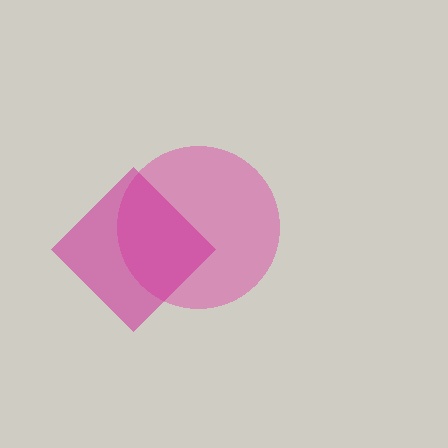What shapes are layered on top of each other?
The layered shapes are: a pink circle, a magenta diamond.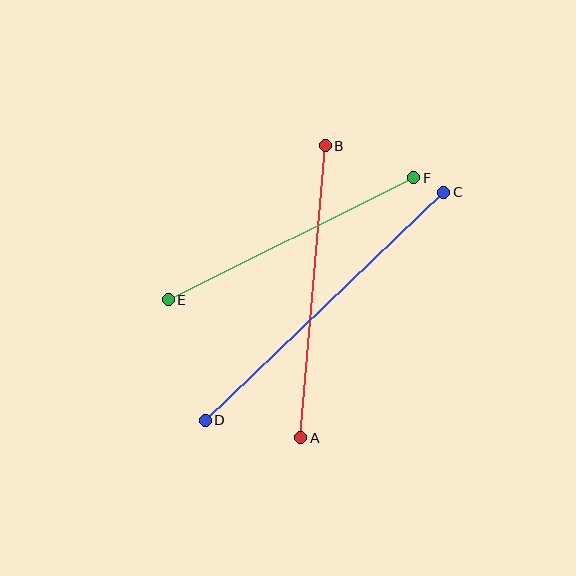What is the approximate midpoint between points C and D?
The midpoint is at approximately (325, 306) pixels.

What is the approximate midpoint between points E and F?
The midpoint is at approximately (291, 239) pixels.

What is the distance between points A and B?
The distance is approximately 293 pixels.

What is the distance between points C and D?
The distance is approximately 330 pixels.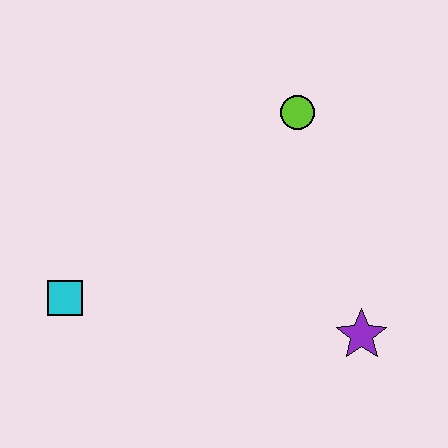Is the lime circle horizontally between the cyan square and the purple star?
Yes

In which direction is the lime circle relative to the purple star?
The lime circle is above the purple star.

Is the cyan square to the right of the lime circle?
No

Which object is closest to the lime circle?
The purple star is closest to the lime circle.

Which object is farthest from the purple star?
The cyan square is farthest from the purple star.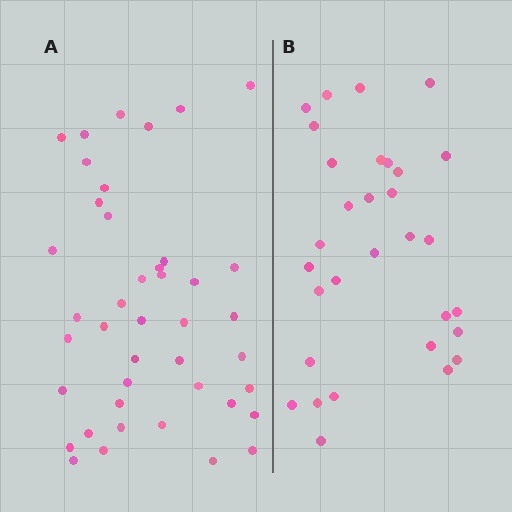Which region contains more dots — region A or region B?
Region A (the left region) has more dots.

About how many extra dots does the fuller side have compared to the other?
Region A has roughly 12 or so more dots than region B.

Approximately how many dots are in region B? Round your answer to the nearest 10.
About 30 dots. (The exact count is 31, which rounds to 30.)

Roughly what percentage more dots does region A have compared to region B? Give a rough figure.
About 35% more.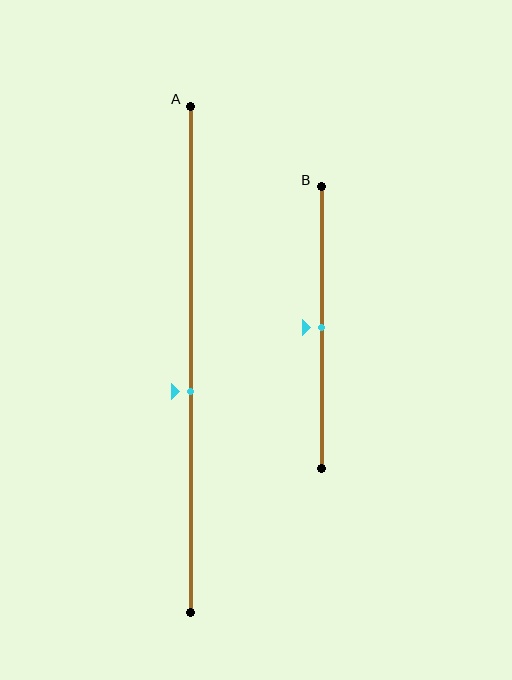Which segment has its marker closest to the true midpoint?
Segment B has its marker closest to the true midpoint.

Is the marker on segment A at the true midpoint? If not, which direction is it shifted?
No, the marker on segment A is shifted downward by about 6% of the segment length.